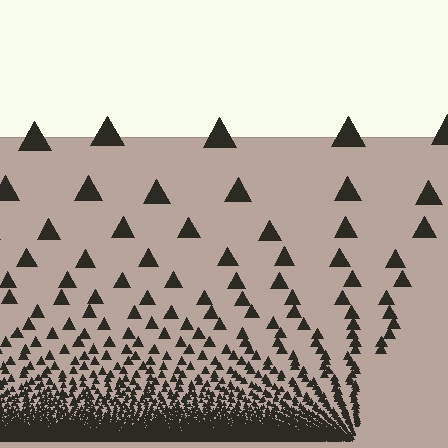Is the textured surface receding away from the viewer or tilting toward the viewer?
The surface appears to tilt toward the viewer. Texture elements get larger and sparser toward the top.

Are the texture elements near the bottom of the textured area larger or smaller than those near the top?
Smaller. The gradient is inverted — elements near the bottom are smaller and denser.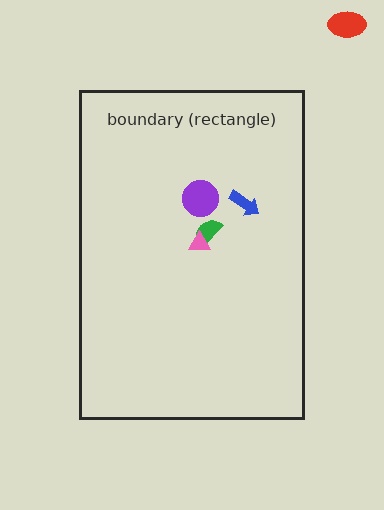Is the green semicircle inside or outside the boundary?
Inside.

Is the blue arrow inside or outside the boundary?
Inside.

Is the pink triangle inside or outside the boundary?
Inside.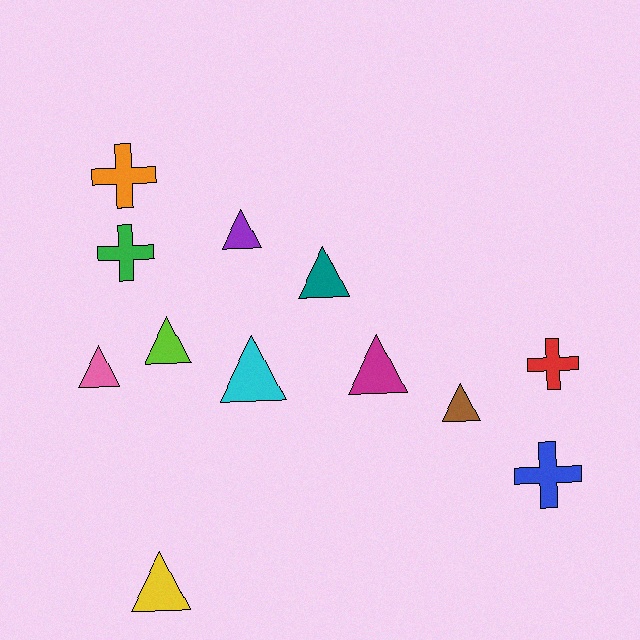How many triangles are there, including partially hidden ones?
There are 8 triangles.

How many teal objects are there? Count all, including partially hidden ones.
There is 1 teal object.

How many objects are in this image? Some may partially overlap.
There are 12 objects.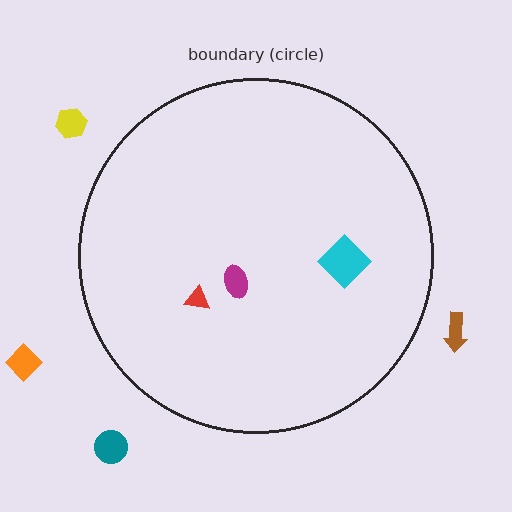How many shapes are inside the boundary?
3 inside, 4 outside.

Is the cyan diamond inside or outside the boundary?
Inside.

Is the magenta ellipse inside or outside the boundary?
Inside.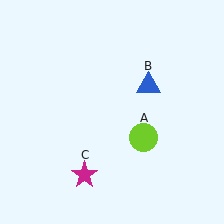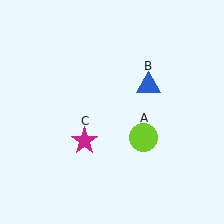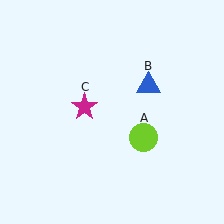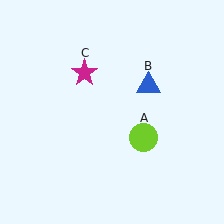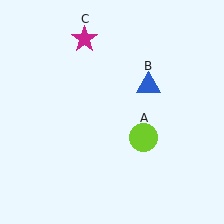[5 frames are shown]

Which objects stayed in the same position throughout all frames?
Lime circle (object A) and blue triangle (object B) remained stationary.